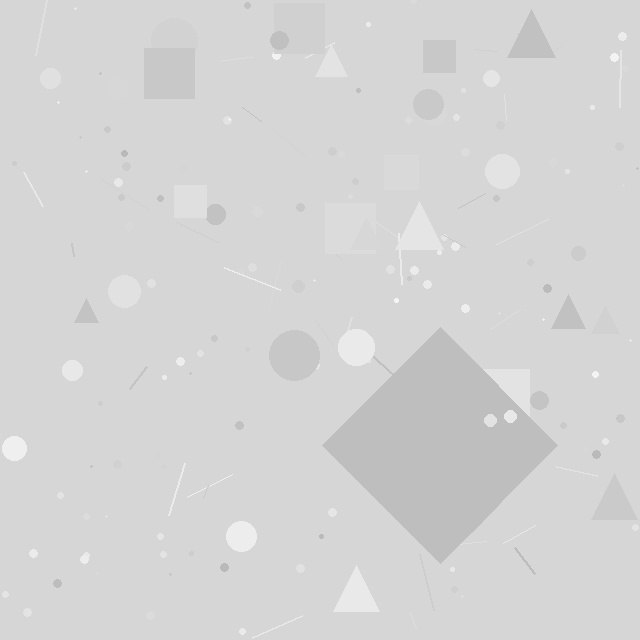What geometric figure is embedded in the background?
A diamond is embedded in the background.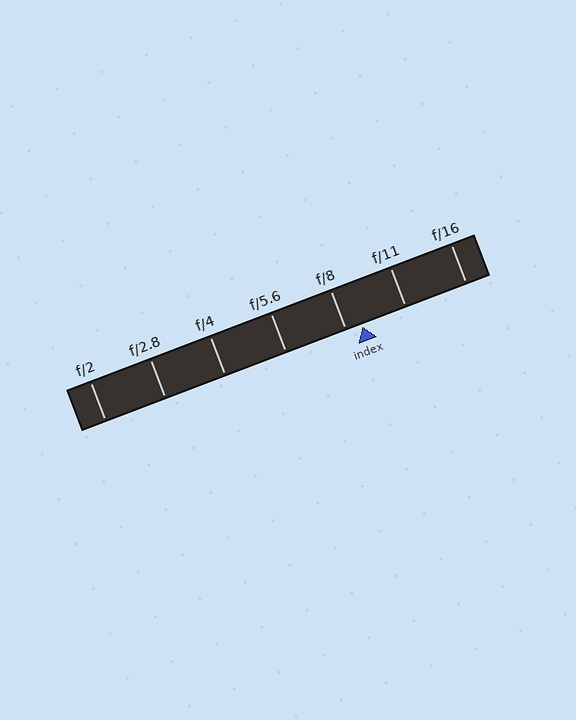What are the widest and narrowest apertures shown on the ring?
The widest aperture shown is f/2 and the narrowest is f/16.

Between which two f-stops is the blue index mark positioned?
The index mark is between f/8 and f/11.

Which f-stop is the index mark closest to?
The index mark is closest to f/8.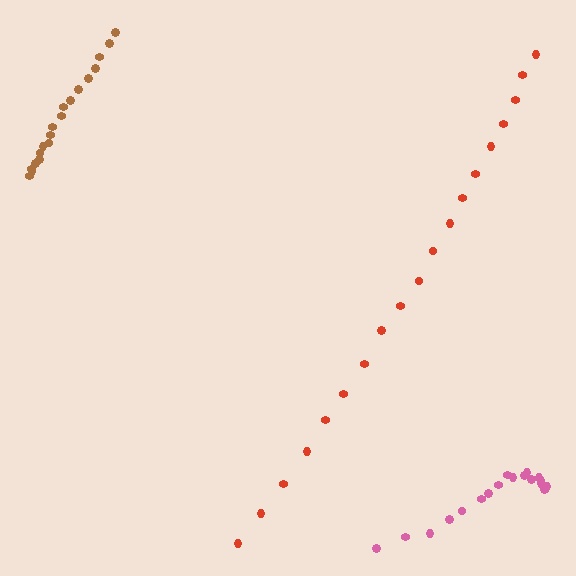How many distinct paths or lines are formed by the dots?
There are 3 distinct paths.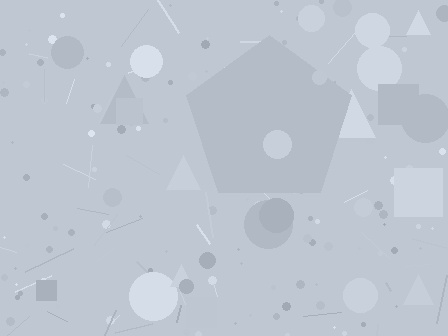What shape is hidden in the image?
A pentagon is hidden in the image.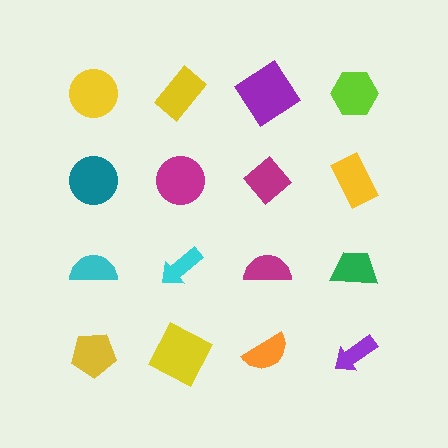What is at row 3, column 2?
A cyan arrow.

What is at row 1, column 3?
A purple diamond.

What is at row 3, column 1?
A cyan semicircle.